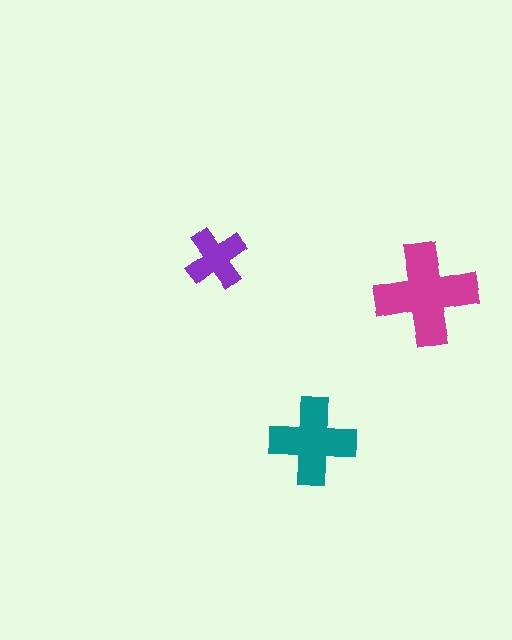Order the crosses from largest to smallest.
the magenta one, the teal one, the purple one.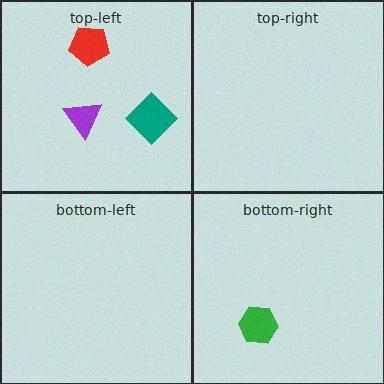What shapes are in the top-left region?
The red pentagon, the teal diamond, the purple triangle.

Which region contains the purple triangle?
The top-left region.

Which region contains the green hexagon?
The bottom-right region.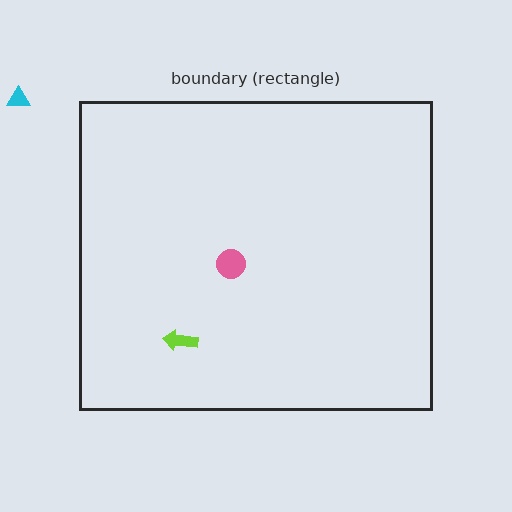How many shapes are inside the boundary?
2 inside, 1 outside.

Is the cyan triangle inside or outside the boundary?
Outside.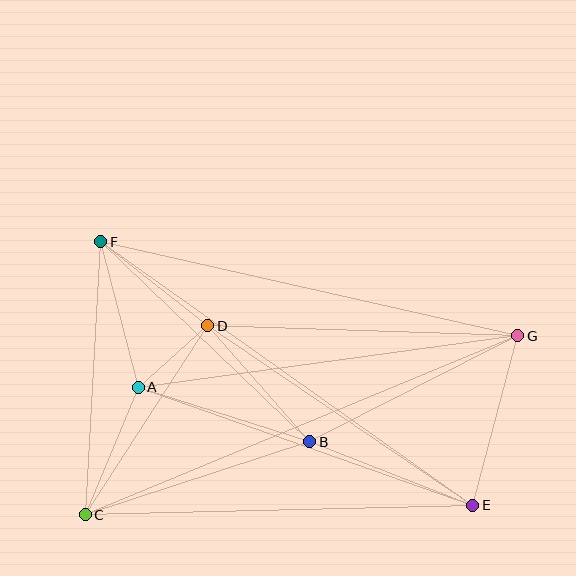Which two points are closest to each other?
Points A and D are closest to each other.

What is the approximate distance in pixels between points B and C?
The distance between B and C is approximately 236 pixels.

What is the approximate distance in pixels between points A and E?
The distance between A and E is approximately 355 pixels.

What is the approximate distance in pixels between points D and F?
The distance between D and F is approximately 136 pixels.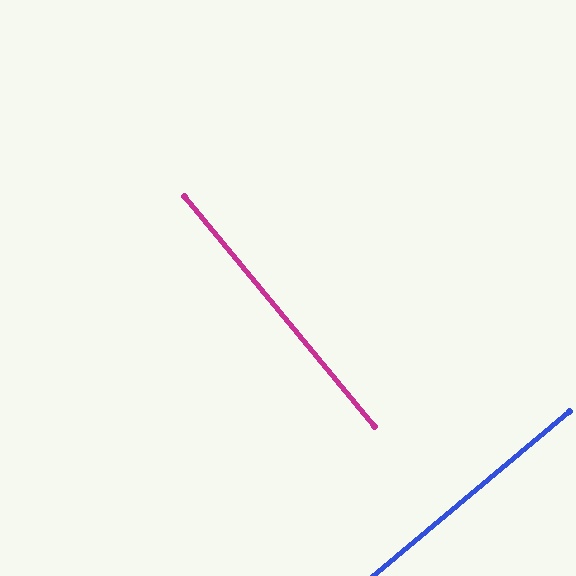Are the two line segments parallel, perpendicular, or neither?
Perpendicular — they meet at approximately 90°.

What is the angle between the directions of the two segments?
Approximately 90 degrees.